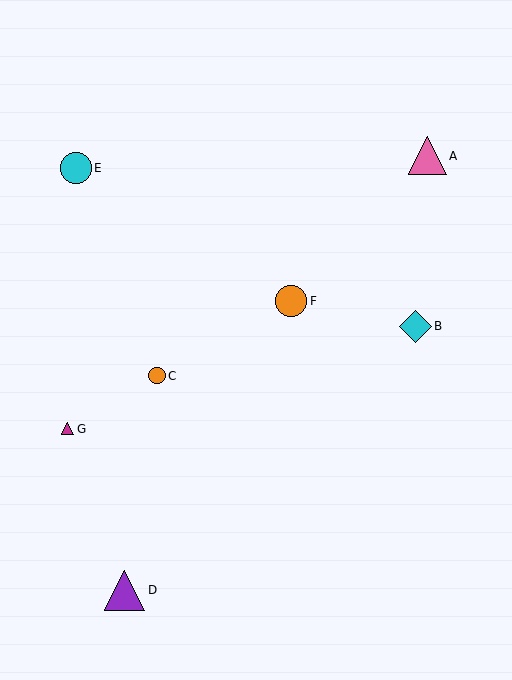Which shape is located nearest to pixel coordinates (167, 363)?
The orange circle (labeled C) at (157, 376) is nearest to that location.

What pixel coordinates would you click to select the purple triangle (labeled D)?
Click at (124, 590) to select the purple triangle D.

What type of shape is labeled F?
Shape F is an orange circle.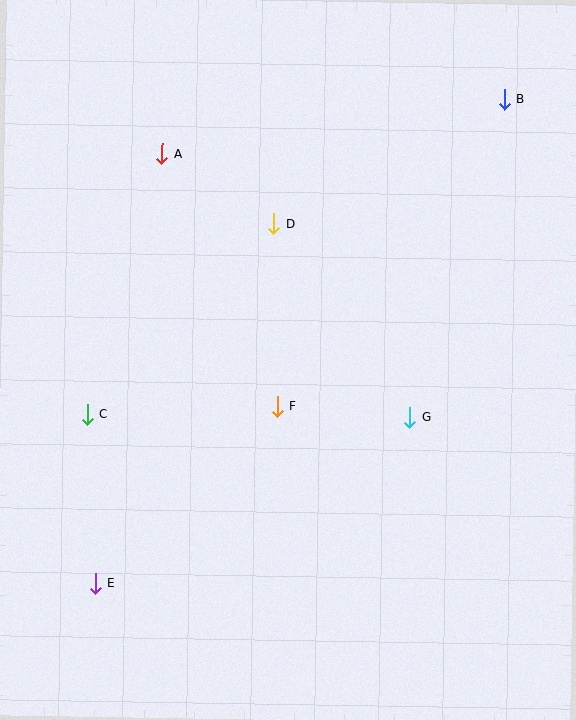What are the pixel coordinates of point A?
Point A is at (162, 154).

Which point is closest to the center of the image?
Point F at (278, 406) is closest to the center.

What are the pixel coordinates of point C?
Point C is at (88, 414).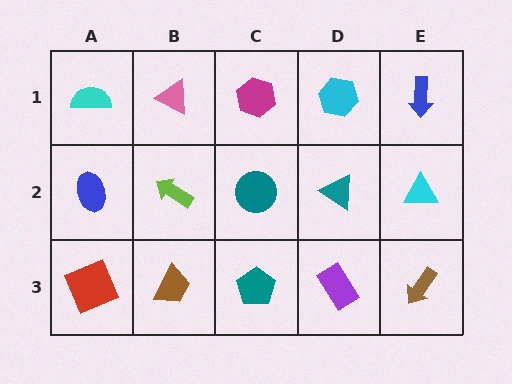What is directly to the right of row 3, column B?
A teal pentagon.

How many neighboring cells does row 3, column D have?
3.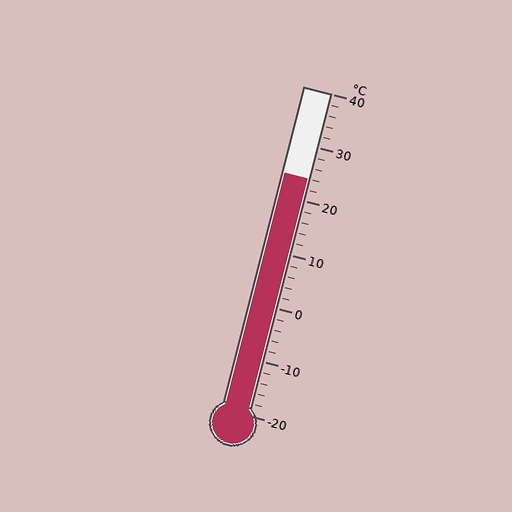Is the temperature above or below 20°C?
The temperature is above 20°C.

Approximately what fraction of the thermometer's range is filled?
The thermometer is filled to approximately 75% of its range.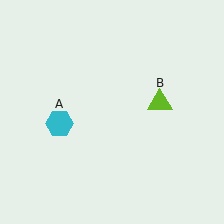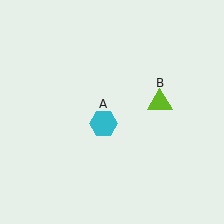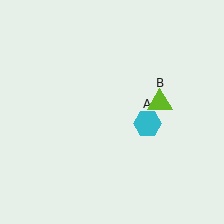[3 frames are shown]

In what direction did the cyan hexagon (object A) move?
The cyan hexagon (object A) moved right.